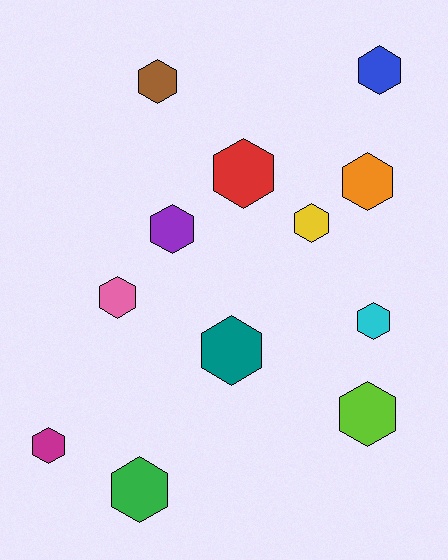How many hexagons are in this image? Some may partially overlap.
There are 12 hexagons.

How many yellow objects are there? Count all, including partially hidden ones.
There is 1 yellow object.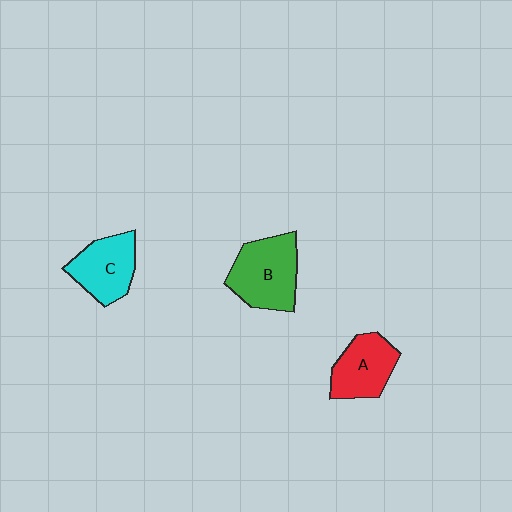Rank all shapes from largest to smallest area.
From largest to smallest: B (green), C (cyan), A (red).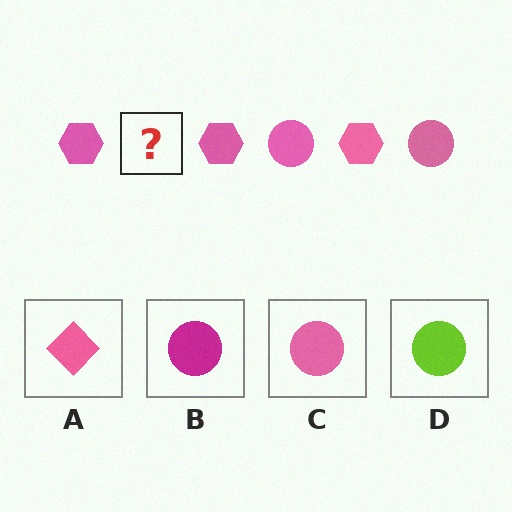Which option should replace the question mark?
Option C.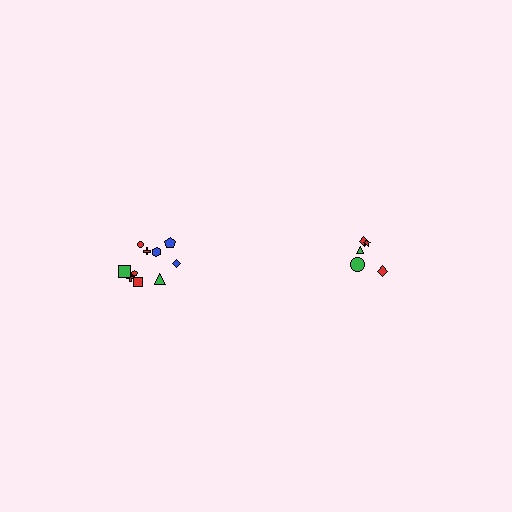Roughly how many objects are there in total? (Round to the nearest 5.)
Roughly 15 objects in total.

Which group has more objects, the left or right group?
The left group.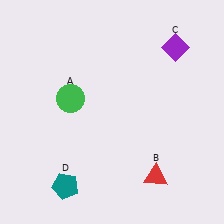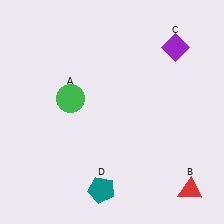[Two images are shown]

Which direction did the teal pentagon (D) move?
The teal pentagon (D) moved right.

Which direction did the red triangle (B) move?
The red triangle (B) moved right.